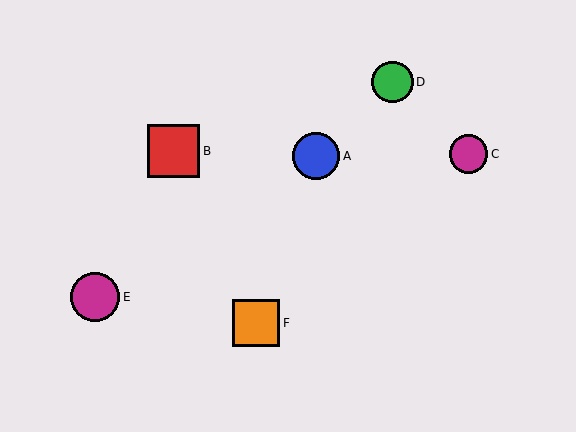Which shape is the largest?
The red square (labeled B) is the largest.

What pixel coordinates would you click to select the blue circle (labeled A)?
Click at (316, 156) to select the blue circle A.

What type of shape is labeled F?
Shape F is an orange square.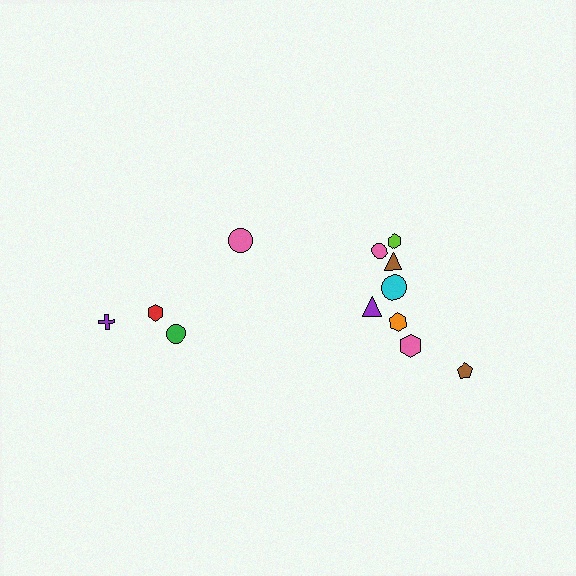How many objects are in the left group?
There are 4 objects.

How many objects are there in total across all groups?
There are 12 objects.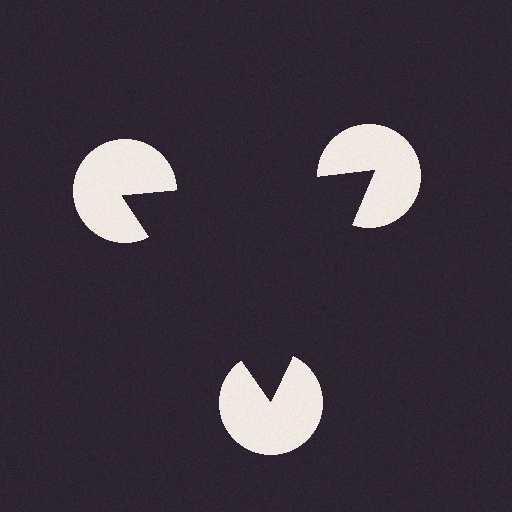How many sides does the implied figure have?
3 sides.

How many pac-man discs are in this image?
There are 3 — one at each vertex of the illusory triangle.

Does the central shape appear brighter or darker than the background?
It typically appears slightly darker than the background, even though no actual brightness change is drawn.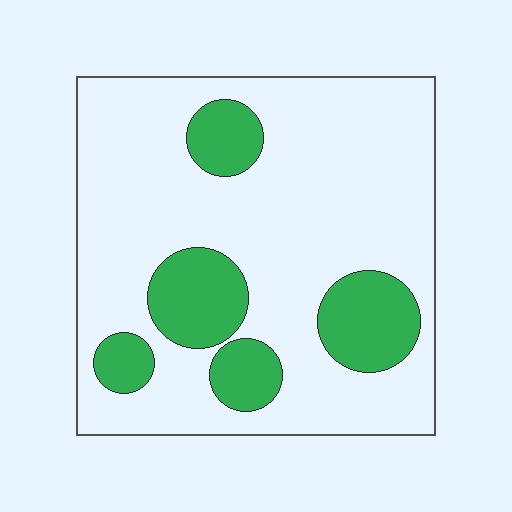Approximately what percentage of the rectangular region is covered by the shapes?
Approximately 20%.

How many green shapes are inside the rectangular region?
5.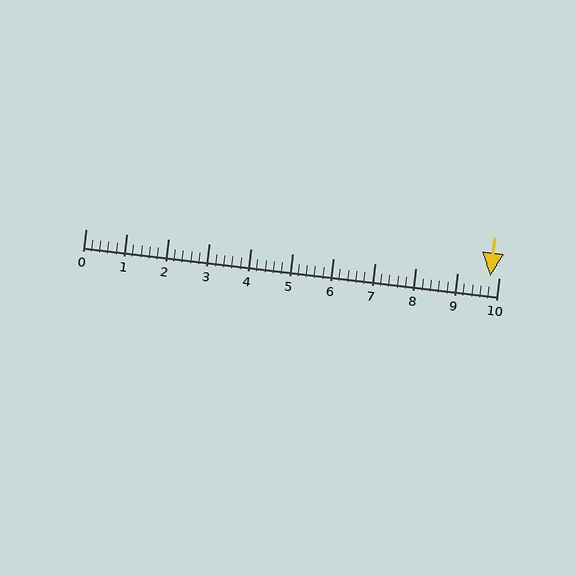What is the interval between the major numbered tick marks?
The major tick marks are spaced 1 units apart.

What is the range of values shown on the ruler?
The ruler shows values from 0 to 10.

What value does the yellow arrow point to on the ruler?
The yellow arrow points to approximately 9.8.